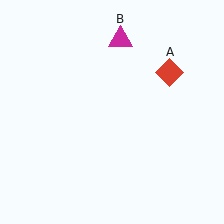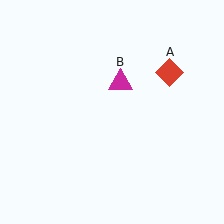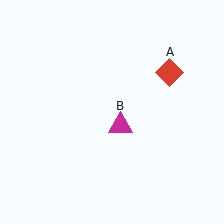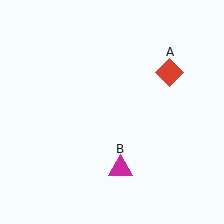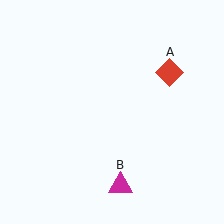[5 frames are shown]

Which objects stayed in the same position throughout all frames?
Red diamond (object A) remained stationary.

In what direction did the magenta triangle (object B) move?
The magenta triangle (object B) moved down.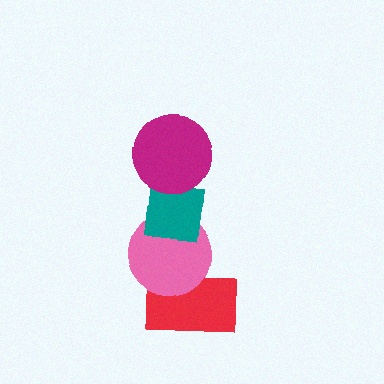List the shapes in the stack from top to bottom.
From top to bottom: the magenta circle, the teal square, the pink circle, the red rectangle.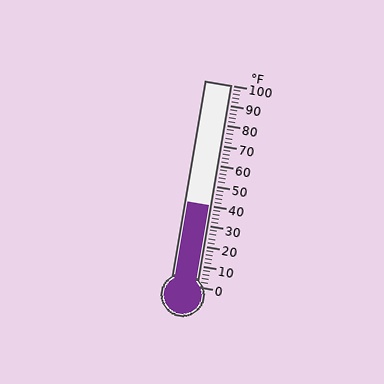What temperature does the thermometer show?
The thermometer shows approximately 40°F.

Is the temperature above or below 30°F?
The temperature is above 30°F.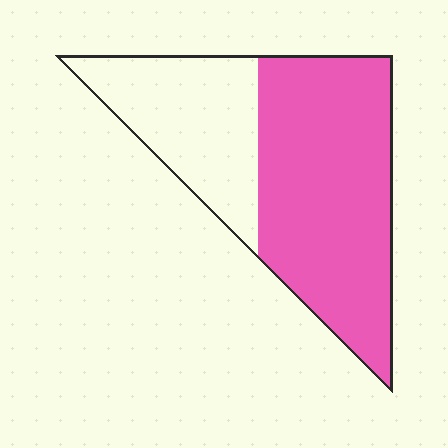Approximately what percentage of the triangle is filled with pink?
Approximately 65%.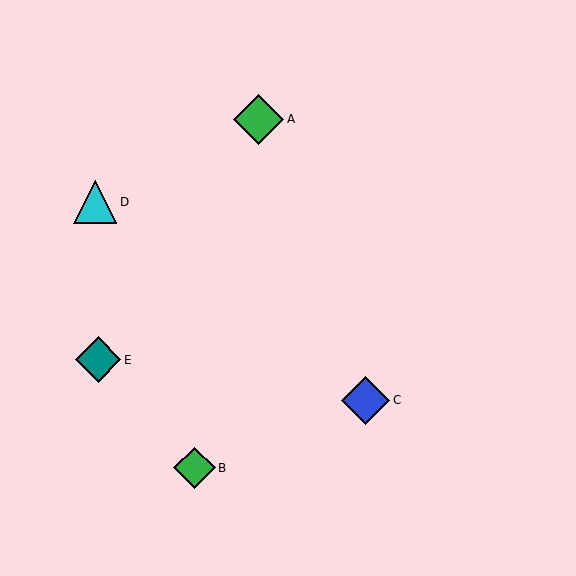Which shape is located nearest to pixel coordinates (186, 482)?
The green diamond (labeled B) at (194, 468) is nearest to that location.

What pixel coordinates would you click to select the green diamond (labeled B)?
Click at (194, 468) to select the green diamond B.